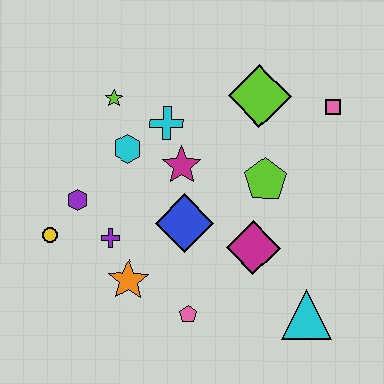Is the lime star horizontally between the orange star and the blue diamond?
No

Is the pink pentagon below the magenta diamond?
Yes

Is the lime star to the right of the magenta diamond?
No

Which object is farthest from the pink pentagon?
The pink square is farthest from the pink pentagon.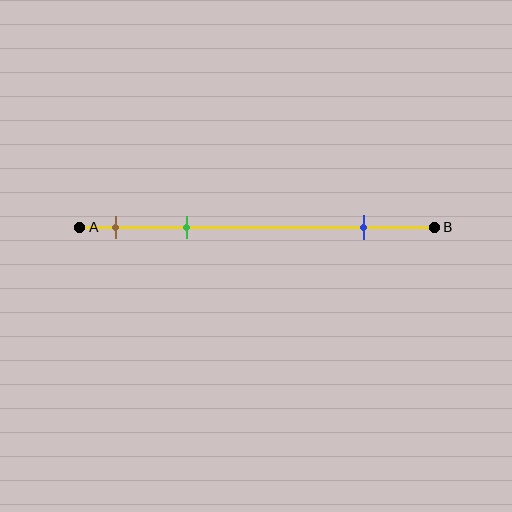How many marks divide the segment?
There are 3 marks dividing the segment.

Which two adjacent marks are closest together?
The brown and green marks are the closest adjacent pair.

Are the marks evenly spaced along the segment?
No, the marks are not evenly spaced.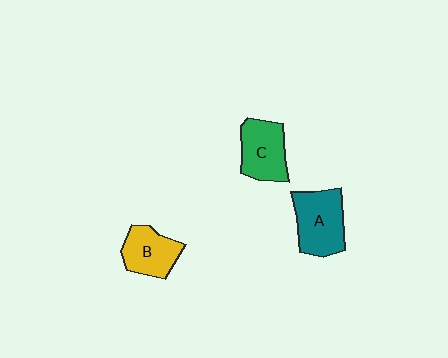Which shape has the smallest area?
Shape B (yellow).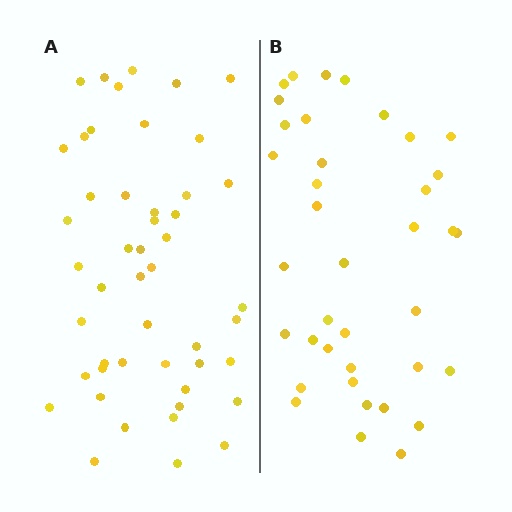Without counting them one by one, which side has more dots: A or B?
Region A (the left region) has more dots.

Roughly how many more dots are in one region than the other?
Region A has roughly 10 or so more dots than region B.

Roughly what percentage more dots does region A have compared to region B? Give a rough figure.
About 25% more.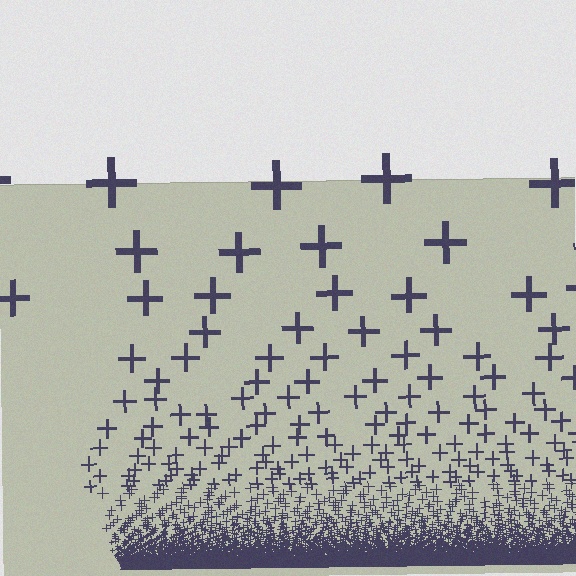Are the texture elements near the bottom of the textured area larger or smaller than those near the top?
Smaller. The gradient is inverted — elements near the bottom are smaller and denser.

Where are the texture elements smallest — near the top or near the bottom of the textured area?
Near the bottom.